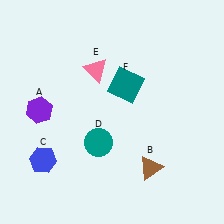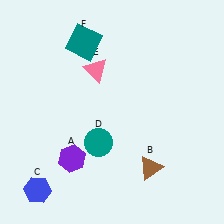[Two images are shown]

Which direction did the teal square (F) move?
The teal square (F) moved up.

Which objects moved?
The objects that moved are: the purple hexagon (A), the blue hexagon (C), the teal square (F).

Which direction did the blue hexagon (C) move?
The blue hexagon (C) moved down.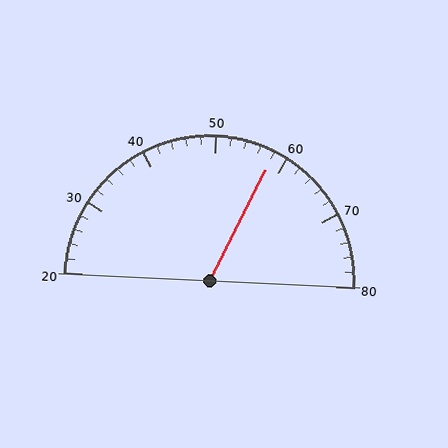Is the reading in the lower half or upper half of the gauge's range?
The reading is in the upper half of the range (20 to 80).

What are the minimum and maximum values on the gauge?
The gauge ranges from 20 to 80.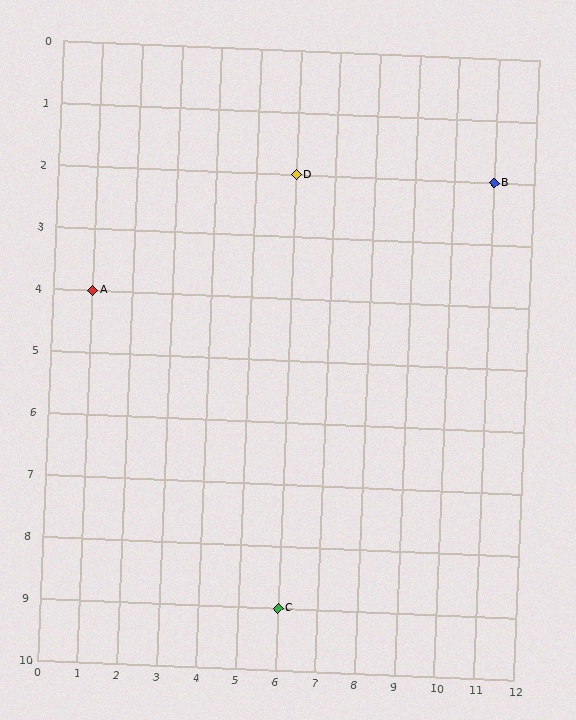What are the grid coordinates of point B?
Point B is at grid coordinates (11, 2).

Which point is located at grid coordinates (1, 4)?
Point A is at (1, 4).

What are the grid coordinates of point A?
Point A is at grid coordinates (1, 4).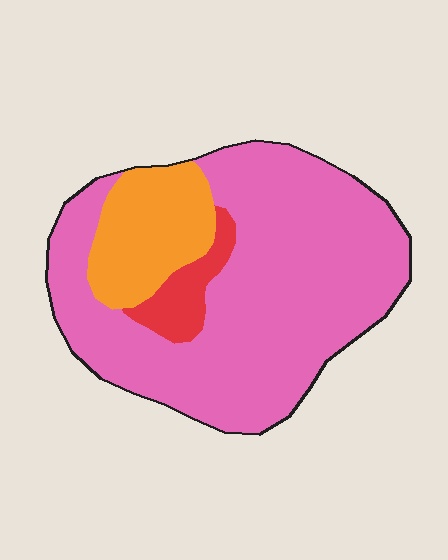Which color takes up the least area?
Red, at roughly 5%.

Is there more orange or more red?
Orange.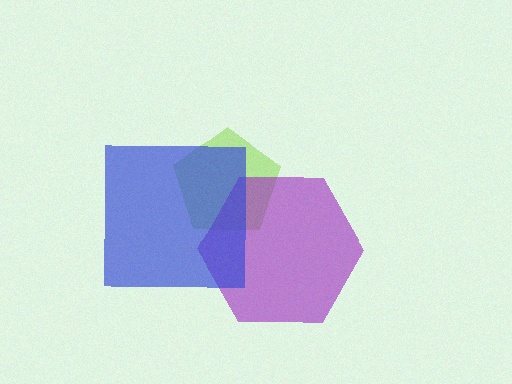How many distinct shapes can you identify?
There are 3 distinct shapes: a lime pentagon, a purple hexagon, a blue square.